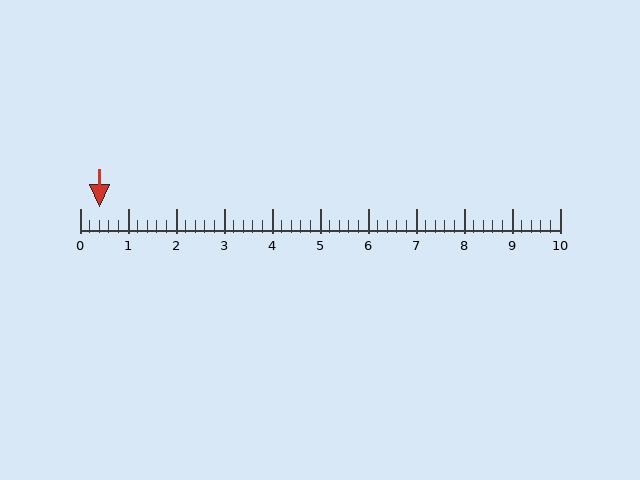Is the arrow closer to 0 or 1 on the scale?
The arrow is closer to 0.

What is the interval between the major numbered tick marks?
The major tick marks are spaced 1 units apart.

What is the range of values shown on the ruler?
The ruler shows values from 0 to 10.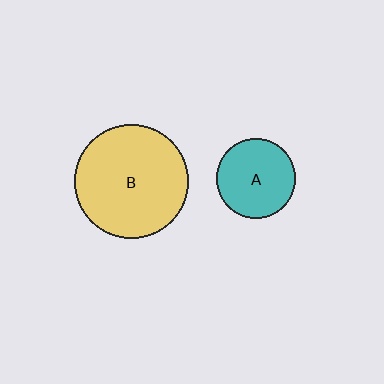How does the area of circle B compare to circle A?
Approximately 2.1 times.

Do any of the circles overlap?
No, none of the circles overlap.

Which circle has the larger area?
Circle B (yellow).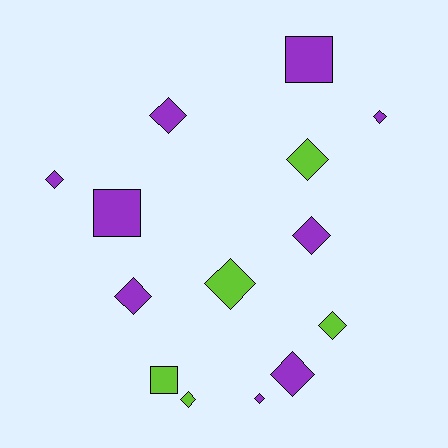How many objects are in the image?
There are 14 objects.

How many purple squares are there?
There are 2 purple squares.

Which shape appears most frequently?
Diamond, with 11 objects.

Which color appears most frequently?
Purple, with 9 objects.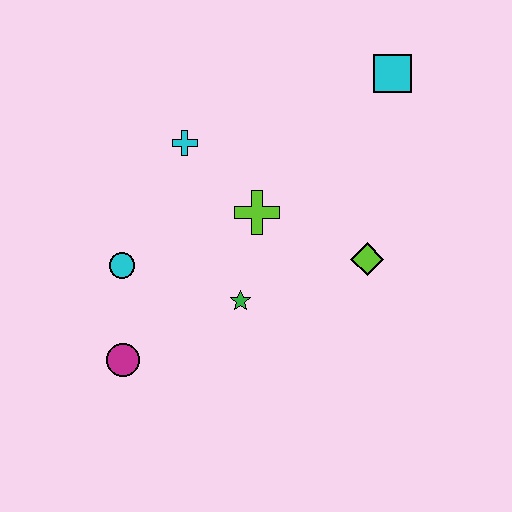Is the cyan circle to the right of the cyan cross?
No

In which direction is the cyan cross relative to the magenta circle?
The cyan cross is above the magenta circle.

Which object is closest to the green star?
The lime cross is closest to the green star.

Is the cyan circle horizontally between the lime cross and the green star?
No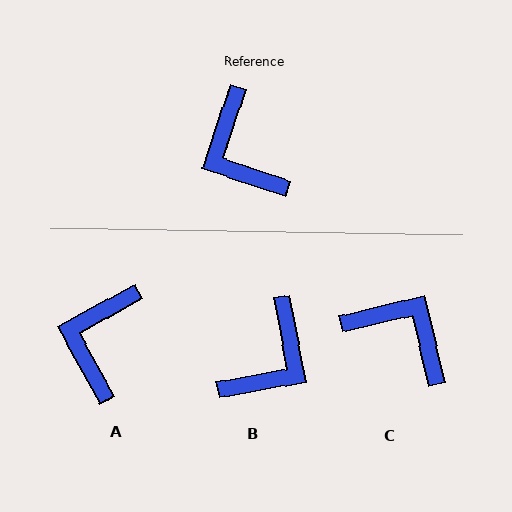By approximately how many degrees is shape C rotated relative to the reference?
Approximately 148 degrees clockwise.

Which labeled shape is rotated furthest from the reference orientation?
C, about 148 degrees away.